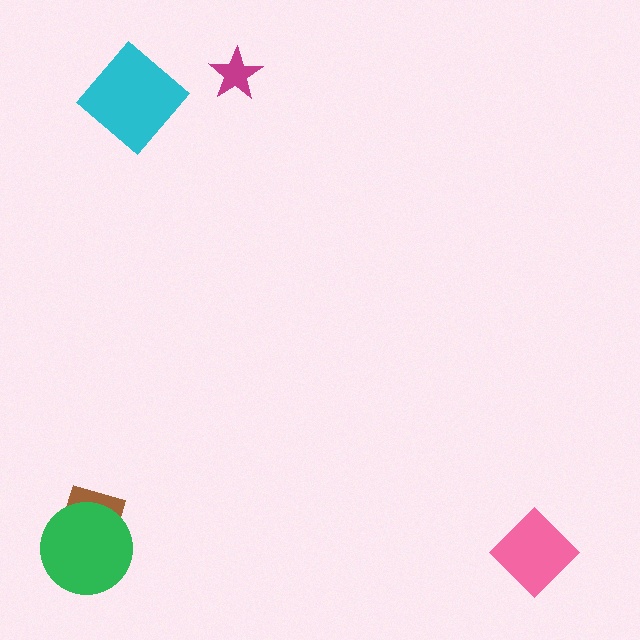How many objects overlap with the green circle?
1 object overlaps with the green circle.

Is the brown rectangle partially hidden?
Yes, it is partially covered by another shape.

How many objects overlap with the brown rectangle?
1 object overlaps with the brown rectangle.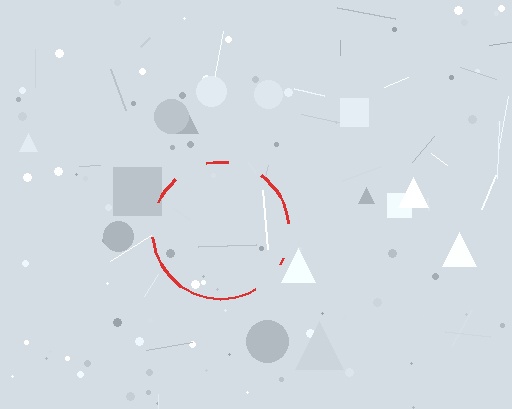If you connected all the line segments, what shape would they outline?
They would outline a circle.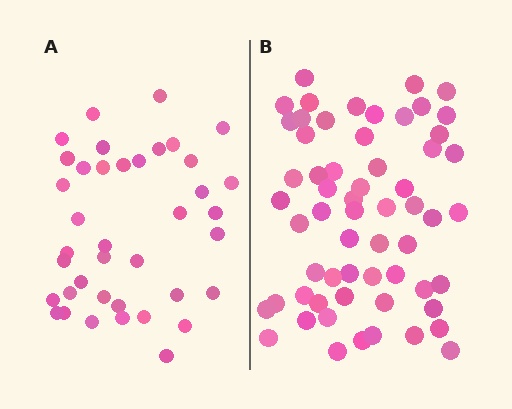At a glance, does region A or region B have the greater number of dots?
Region B (the right region) has more dots.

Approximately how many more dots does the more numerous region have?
Region B has approximately 20 more dots than region A.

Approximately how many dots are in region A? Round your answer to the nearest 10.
About 40 dots. (The exact count is 39, which rounds to 40.)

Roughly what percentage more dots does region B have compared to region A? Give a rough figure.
About 55% more.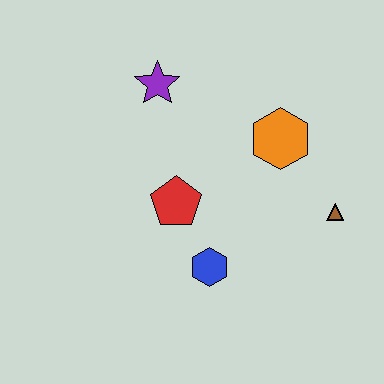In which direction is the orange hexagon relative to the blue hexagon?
The orange hexagon is above the blue hexagon.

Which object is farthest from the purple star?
The brown triangle is farthest from the purple star.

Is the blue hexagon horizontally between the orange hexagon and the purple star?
Yes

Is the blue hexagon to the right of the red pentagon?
Yes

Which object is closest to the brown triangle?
The orange hexagon is closest to the brown triangle.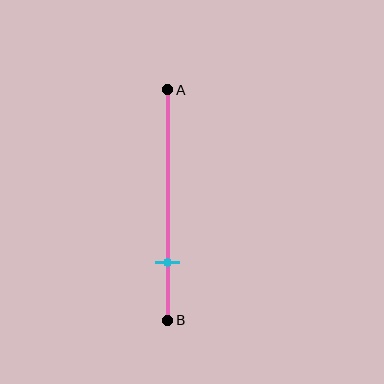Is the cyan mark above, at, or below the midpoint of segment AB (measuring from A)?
The cyan mark is below the midpoint of segment AB.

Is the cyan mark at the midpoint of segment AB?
No, the mark is at about 75% from A, not at the 50% midpoint.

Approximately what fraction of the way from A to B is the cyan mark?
The cyan mark is approximately 75% of the way from A to B.